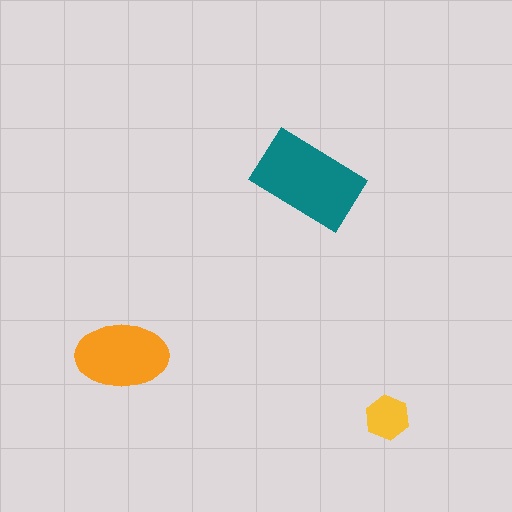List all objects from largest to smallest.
The teal rectangle, the orange ellipse, the yellow hexagon.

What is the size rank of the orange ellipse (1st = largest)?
2nd.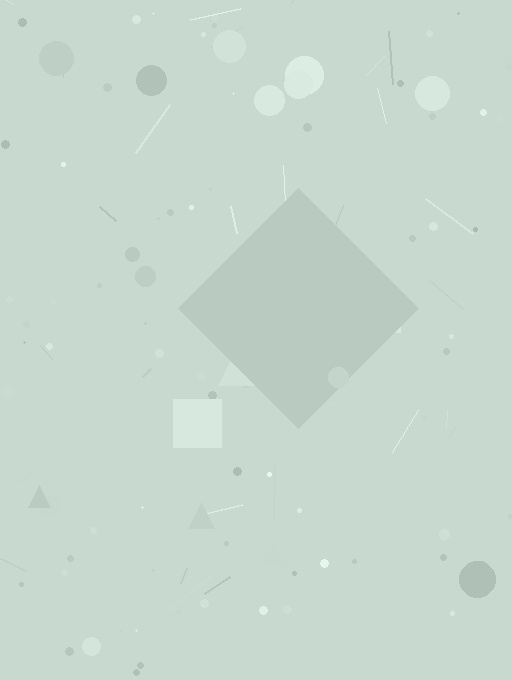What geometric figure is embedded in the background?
A diamond is embedded in the background.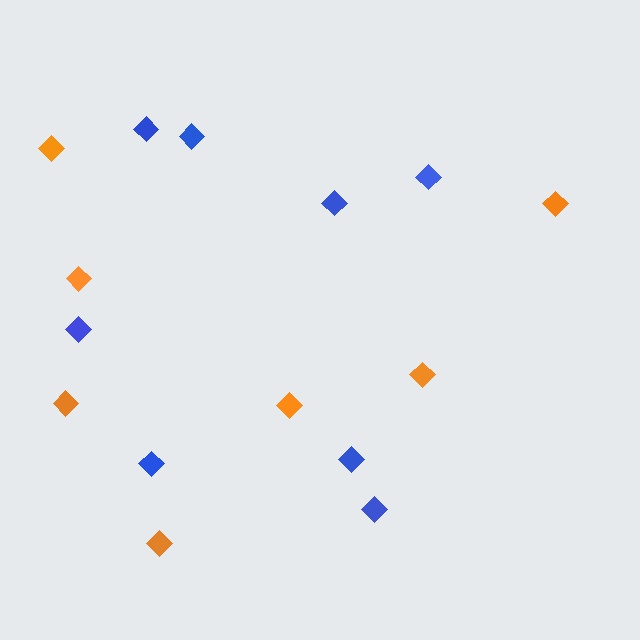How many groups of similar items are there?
There are 2 groups: one group of blue diamonds (8) and one group of orange diamonds (7).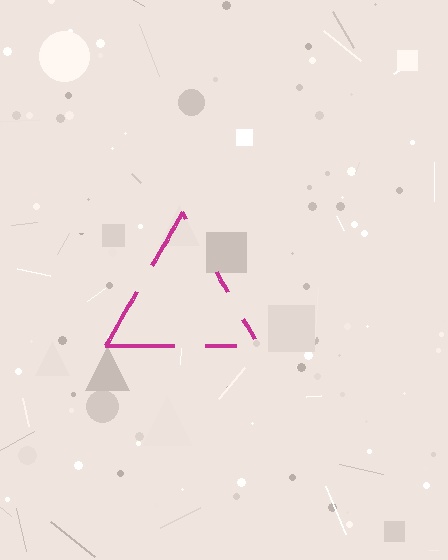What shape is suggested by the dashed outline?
The dashed outline suggests a triangle.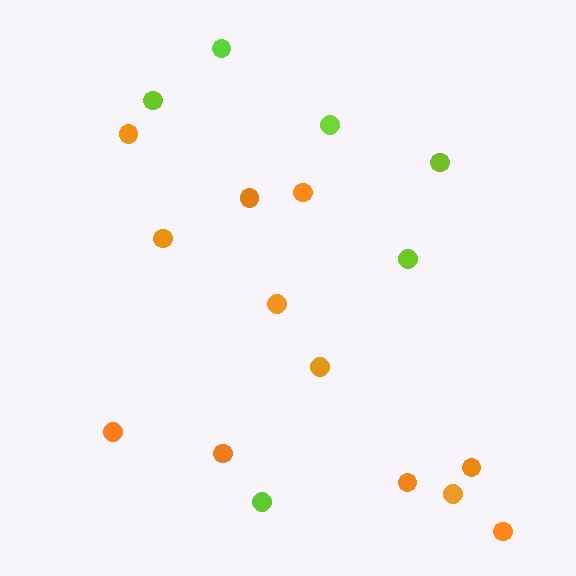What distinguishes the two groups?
There are 2 groups: one group of lime circles (6) and one group of orange circles (12).